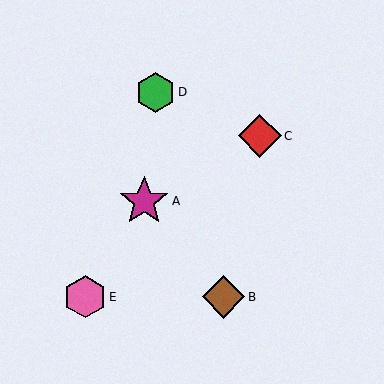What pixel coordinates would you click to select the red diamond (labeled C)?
Click at (260, 136) to select the red diamond C.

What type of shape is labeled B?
Shape B is a brown diamond.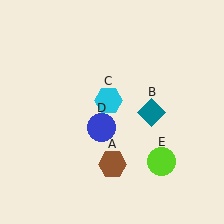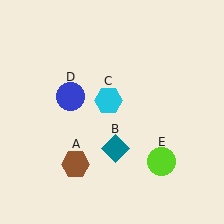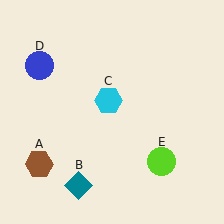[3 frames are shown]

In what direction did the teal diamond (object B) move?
The teal diamond (object B) moved down and to the left.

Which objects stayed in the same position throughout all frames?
Cyan hexagon (object C) and lime circle (object E) remained stationary.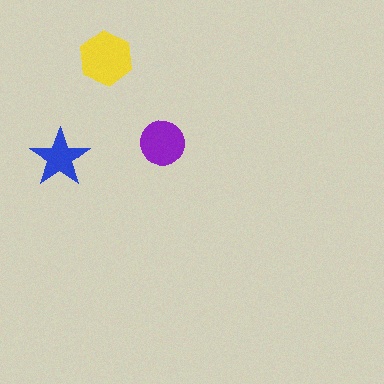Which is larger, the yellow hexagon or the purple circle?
The yellow hexagon.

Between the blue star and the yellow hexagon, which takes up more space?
The yellow hexagon.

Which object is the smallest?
The blue star.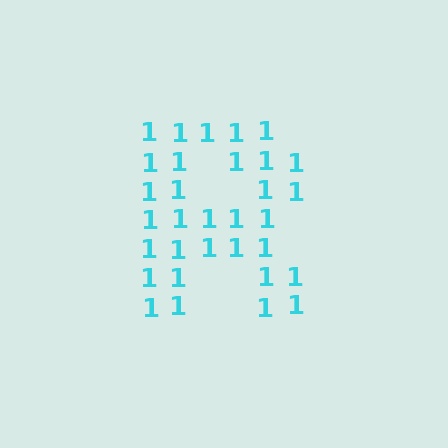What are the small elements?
The small elements are digit 1's.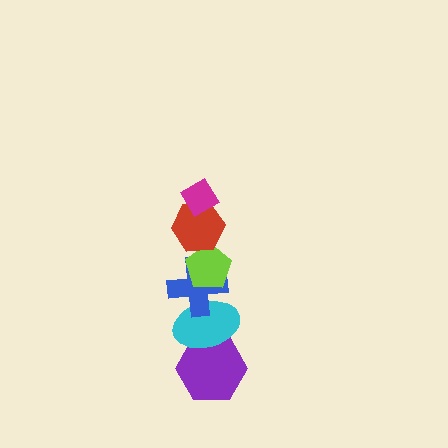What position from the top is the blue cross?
The blue cross is 4th from the top.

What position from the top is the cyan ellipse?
The cyan ellipse is 5th from the top.